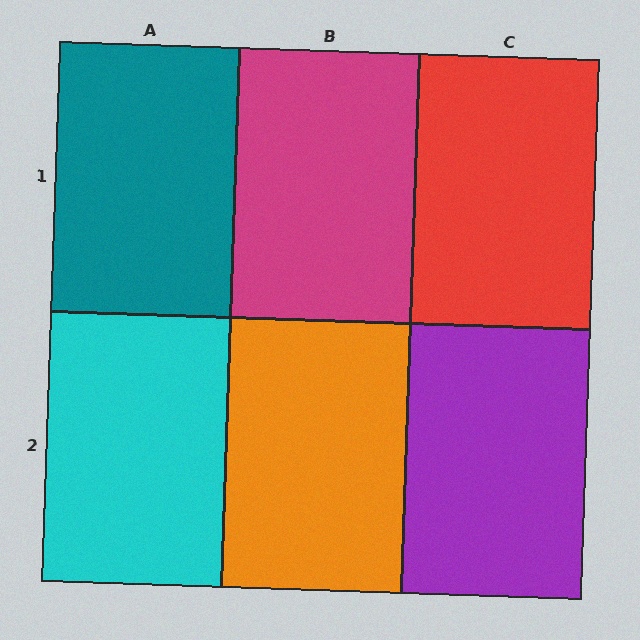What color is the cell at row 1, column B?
Magenta.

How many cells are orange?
1 cell is orange.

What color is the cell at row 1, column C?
Red.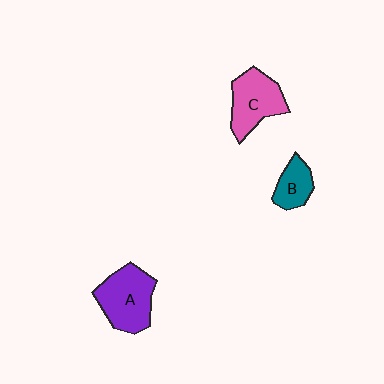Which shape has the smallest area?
Shape B (teal).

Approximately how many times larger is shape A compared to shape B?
Approximately 2.0 times.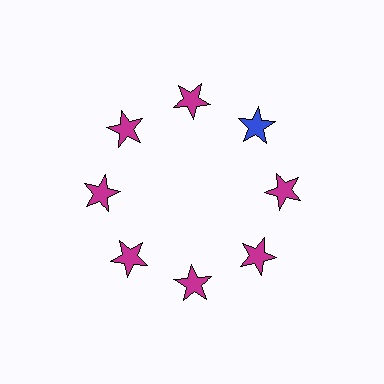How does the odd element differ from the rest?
It has a different color: blue instead of magenta.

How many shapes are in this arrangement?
There are 8 shapes arranged in a ring pattern.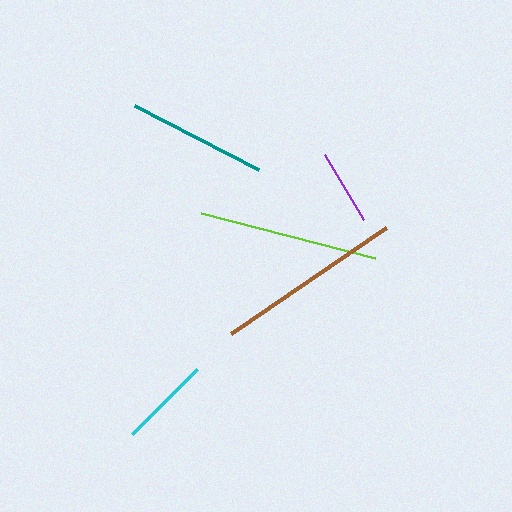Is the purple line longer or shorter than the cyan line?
The cyan line is longer than the purple line.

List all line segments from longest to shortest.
From longest to shortest: brown, lime, teal, cyan, purple.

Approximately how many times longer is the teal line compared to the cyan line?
The teal line is approximately 1.5 times the length of the cyan line.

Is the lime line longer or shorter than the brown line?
The brown line is longer than the lime line.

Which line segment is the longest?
The brown line is the longest at approximately 187 pixels.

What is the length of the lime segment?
The lime segment is approximately 180 pixels long.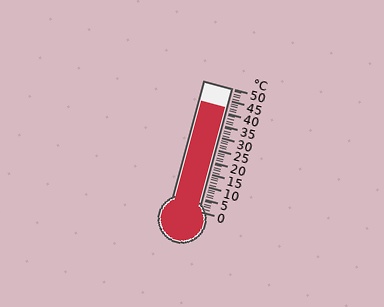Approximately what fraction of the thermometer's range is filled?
The thermometer is filled to approximately 85% of its range.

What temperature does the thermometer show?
The thermometer shows approximately 42°C.